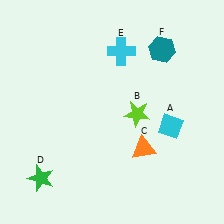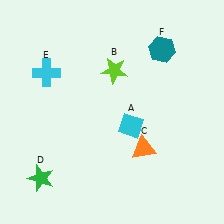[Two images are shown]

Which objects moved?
The objects that moved are: the cyan diamond (A), the lime star (B), the cyan cross (E).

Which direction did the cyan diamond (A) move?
The cyan diamond (A) moved left.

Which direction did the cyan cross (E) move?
The cyan cross (E) moved left.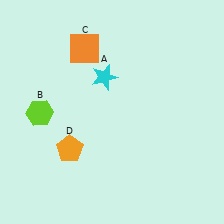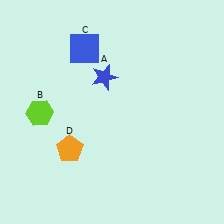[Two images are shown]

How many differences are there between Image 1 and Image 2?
There are 2 differences between the two images.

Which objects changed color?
A changed from cyan to blue. C changed from orange to blue.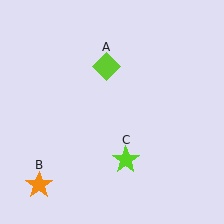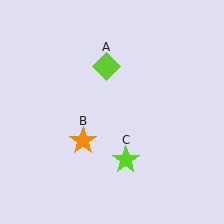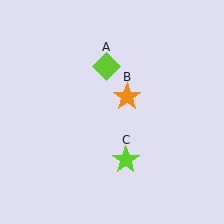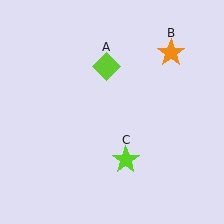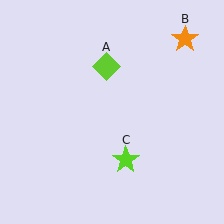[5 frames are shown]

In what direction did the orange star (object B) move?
The orange star (object B) moved up and to the right.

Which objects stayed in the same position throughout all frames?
Lime diamond (object A) and lime star (object C) remained stationary.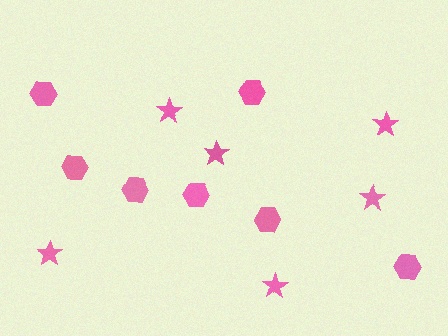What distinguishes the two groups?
There are 2 groups: one group of hexagons (7) and one group of stars (6).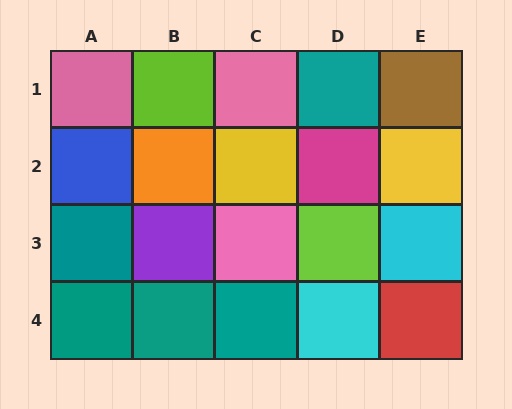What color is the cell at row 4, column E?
Red.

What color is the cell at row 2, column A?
Blue.